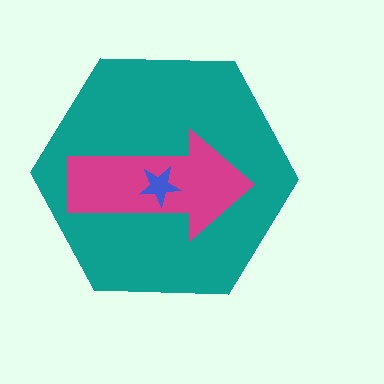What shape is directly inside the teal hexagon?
The magenta arrow.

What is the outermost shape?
The teal hexagon.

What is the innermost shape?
The blue star.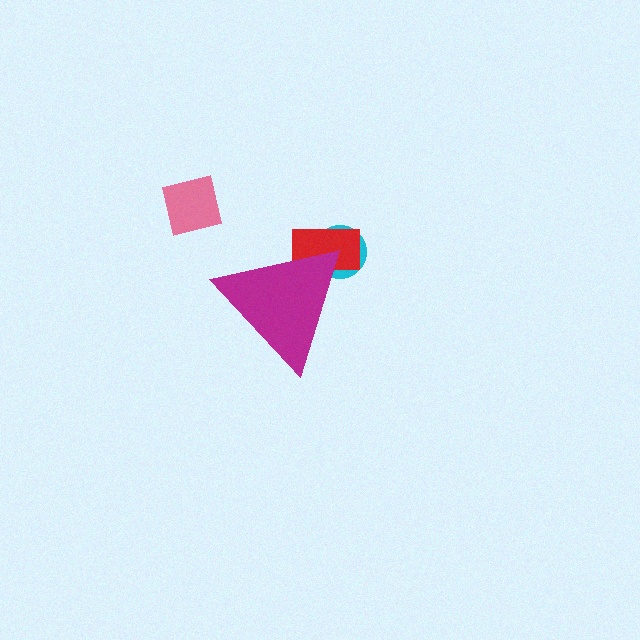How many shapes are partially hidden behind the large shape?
2 shapes are partially hidden.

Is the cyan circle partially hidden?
Yes, the cyan circle is partially hidden behind the magenta triangle.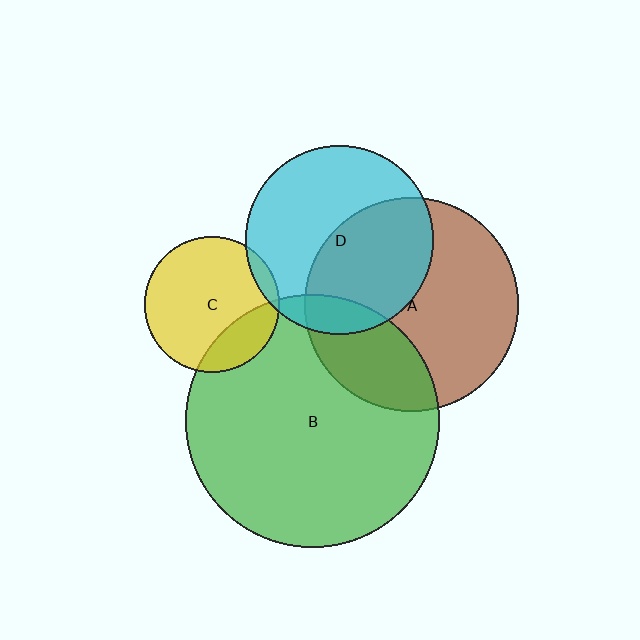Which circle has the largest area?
Circle B (green).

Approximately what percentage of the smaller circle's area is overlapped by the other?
Approximately 20%.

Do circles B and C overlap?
Yes.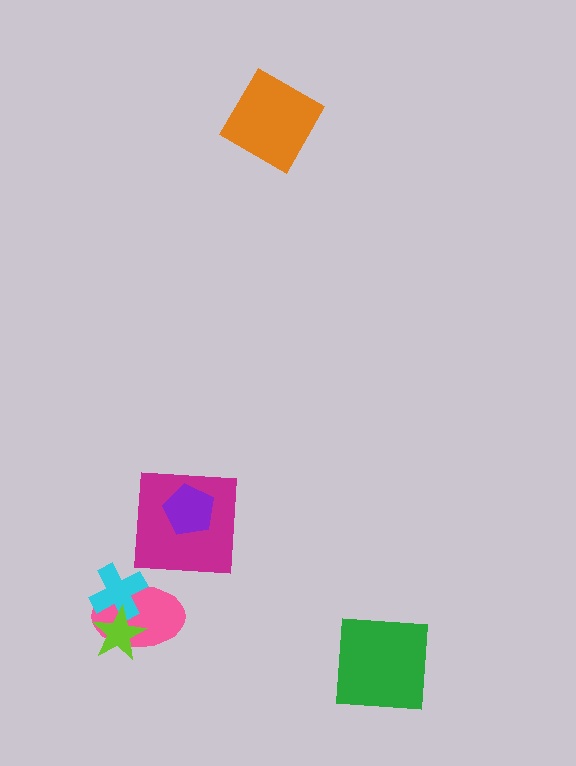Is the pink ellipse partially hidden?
Yes, it is partially covered by another shape.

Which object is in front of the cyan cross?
The lime star is in front of the cyan cross.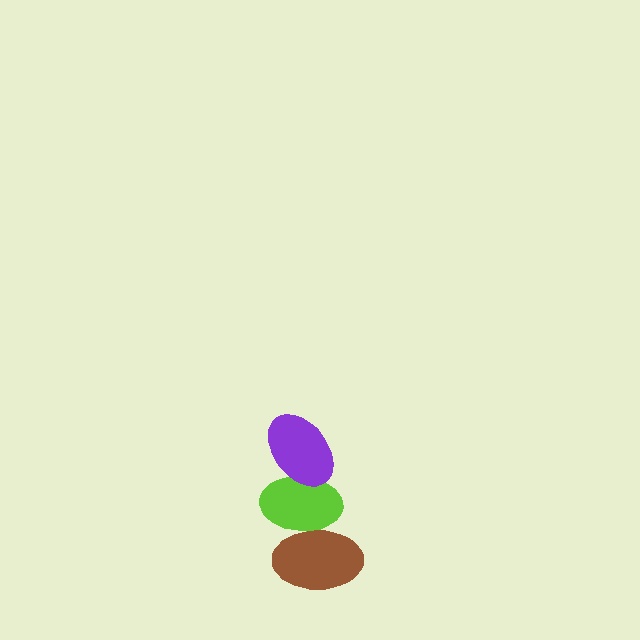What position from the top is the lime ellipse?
The lime ellipse is 2nd from the top.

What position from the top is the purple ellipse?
The purple ellipse is 1st from the top.